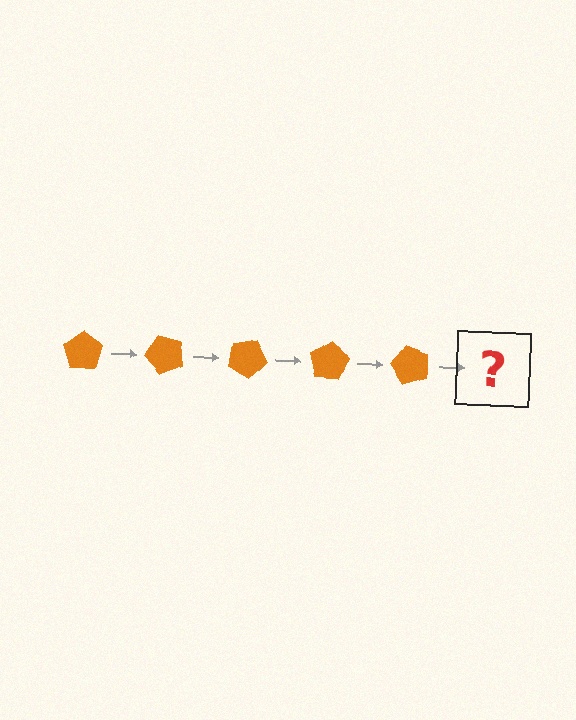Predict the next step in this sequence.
The next step is an orange pentagon rotated 250 degrees.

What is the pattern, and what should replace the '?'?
The pattern is that the pentagon rotates 50 degrees each step. The '?' should be an orange pentagon rotated 250 degrees.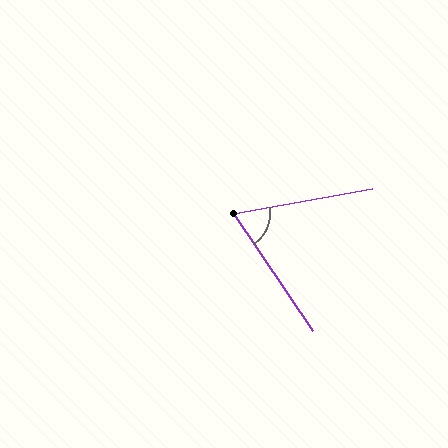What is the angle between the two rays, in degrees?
Approximately 66 degrees.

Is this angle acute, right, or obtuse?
It is acute.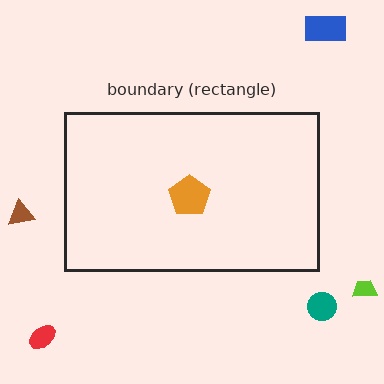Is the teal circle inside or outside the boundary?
Outside.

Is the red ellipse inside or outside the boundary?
Outside.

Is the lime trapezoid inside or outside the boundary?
Outside.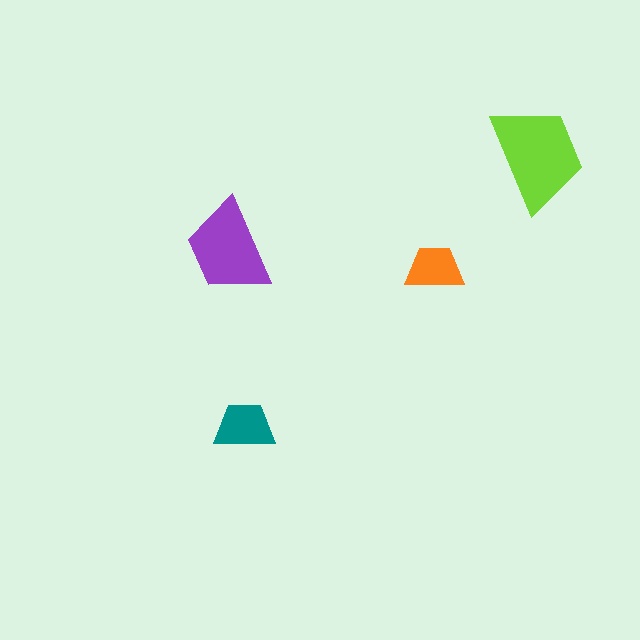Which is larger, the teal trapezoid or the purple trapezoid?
The purple one.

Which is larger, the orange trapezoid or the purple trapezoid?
The purple one.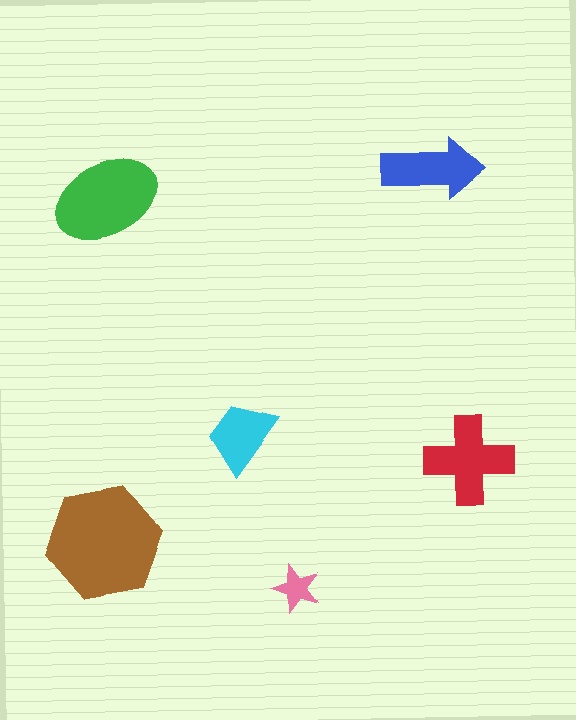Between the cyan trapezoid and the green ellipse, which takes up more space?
The green ellipse.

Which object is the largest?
The brown hexagon.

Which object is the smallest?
The pink star.